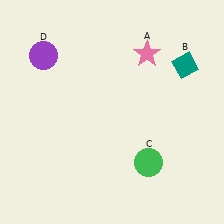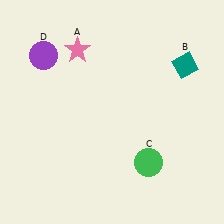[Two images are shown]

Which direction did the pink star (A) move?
The pink star (A) moved left.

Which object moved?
The pink star (A) moved left.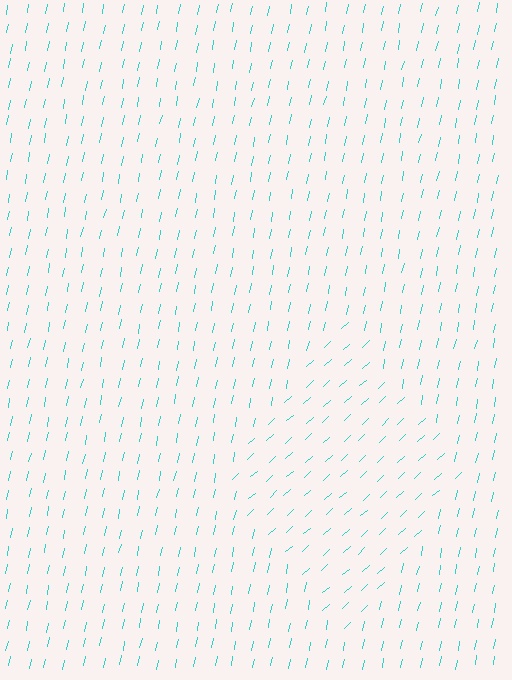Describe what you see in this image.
The image is filled with small cyan line segments. A diamond region in the image has lines oriented differently from the surrounding lines, creating a visible texture boundary.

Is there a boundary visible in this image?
Yes, there is a texture boundary formed by a change in line orientation.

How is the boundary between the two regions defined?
The boundary is defined purely by a change in line orientation (approximately 36 degrees difference). All lines are the same color and thickness.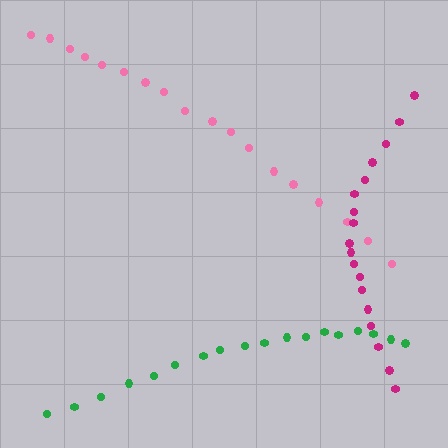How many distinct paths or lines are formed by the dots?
There are 3 distinct paths.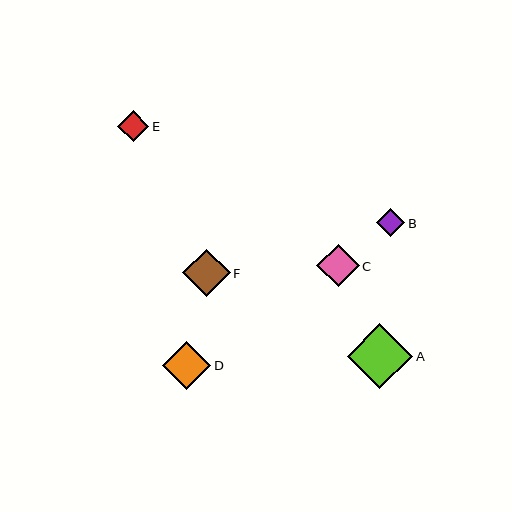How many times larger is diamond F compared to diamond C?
Diamond F is approximately 1.1 times the size of diamond C.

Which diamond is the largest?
Diamond A is the largest with a size of approximately 66 pixels.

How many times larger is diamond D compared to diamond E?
Diamond D is approximately 1.6 times the size of diamond E.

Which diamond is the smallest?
Diamond B is the smallest with a size of approximately 29 pixels.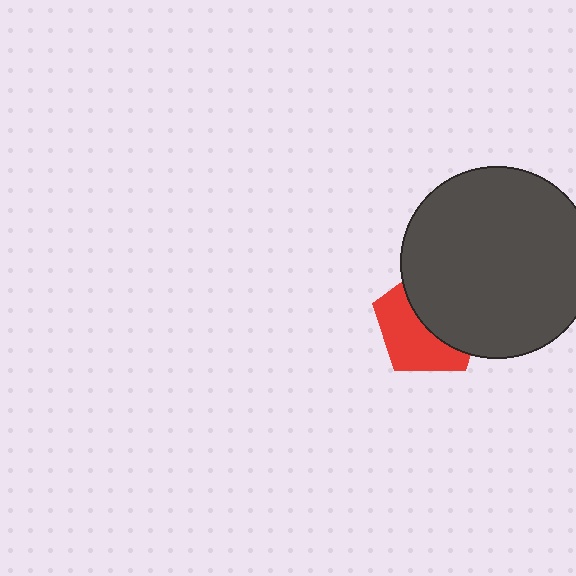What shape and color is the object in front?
The object in front is a dark gray circle.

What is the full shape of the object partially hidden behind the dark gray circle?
The partially hidden object is a red pentagon.